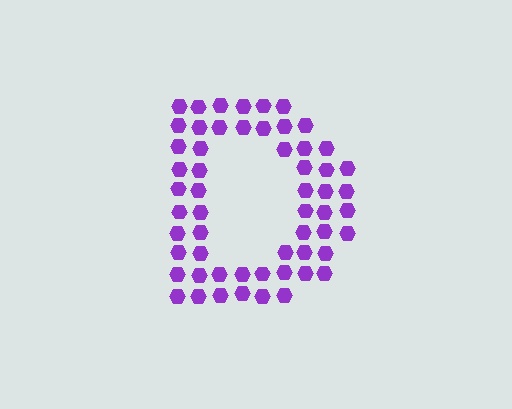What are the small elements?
The small elements are hexagons.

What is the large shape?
The large shape is the letter D.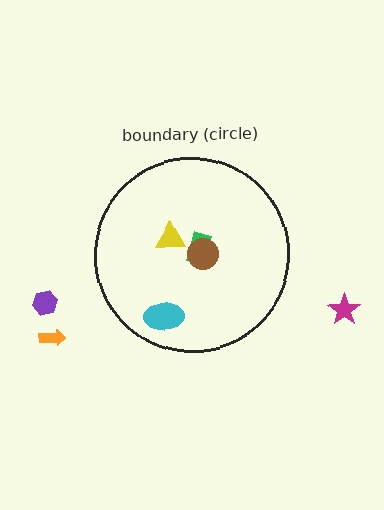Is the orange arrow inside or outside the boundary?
Outside.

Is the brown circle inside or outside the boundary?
Inside.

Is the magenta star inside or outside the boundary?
Outside.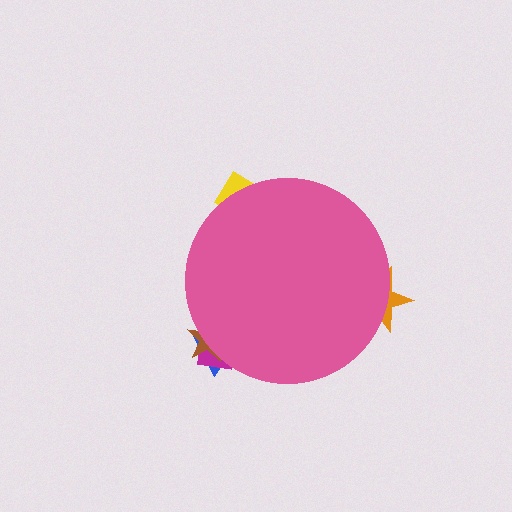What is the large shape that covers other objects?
A pink circle.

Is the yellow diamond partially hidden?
Yes, the yellow diamond is partially hidden behind the pink circle.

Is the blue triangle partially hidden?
Yes, the blue triangle is partially hidden behind the pink circle.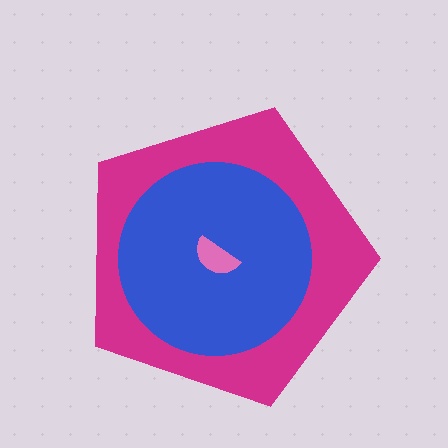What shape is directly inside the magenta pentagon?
The blue circle.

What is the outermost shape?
The magenta pentagon.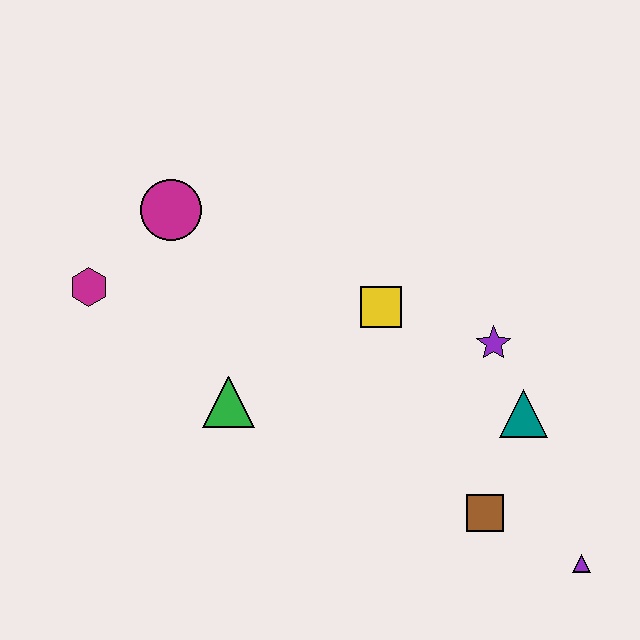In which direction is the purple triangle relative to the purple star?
The purple triangle is below the purple star.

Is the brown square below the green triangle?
Yes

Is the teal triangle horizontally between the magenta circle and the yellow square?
No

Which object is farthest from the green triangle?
The purple triangle is farthest from the green triangle.